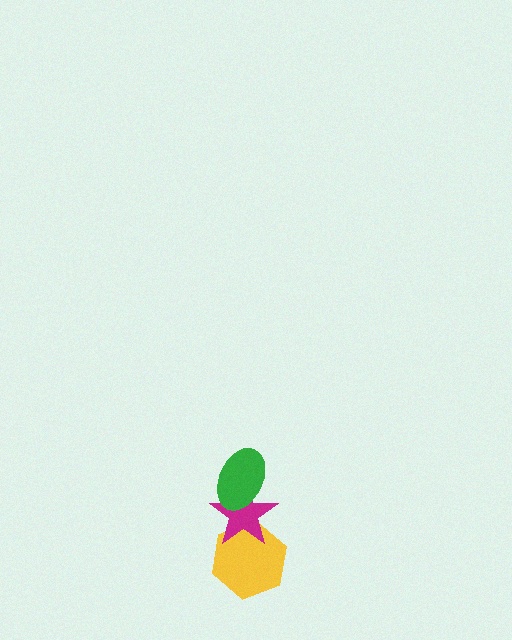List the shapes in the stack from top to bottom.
From top to bottom: the green ellipse, the magenta star, the yellow hexagon.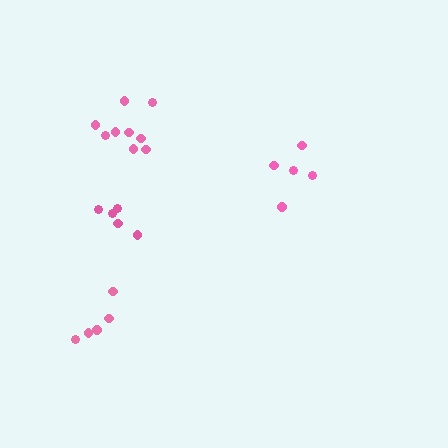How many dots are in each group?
Group 1: 5 dots, Group 2: 9 dots, Group 3: 5 dots, Group 4: 5 dots (24 total).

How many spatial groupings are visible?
There are 4 spatial groupings.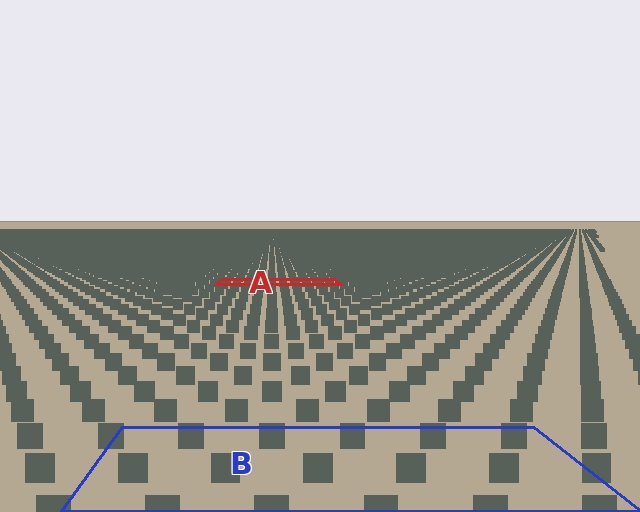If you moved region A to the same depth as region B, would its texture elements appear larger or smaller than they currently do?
They would appear larger. At a closer depth, the same texture elements are projected at a bigger on-screen size.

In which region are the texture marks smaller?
The texture marks are smaller in region A, because it is farther away.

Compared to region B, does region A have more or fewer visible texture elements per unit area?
Region A has more texture elements per unit area — they are packed more densely because it is farther away.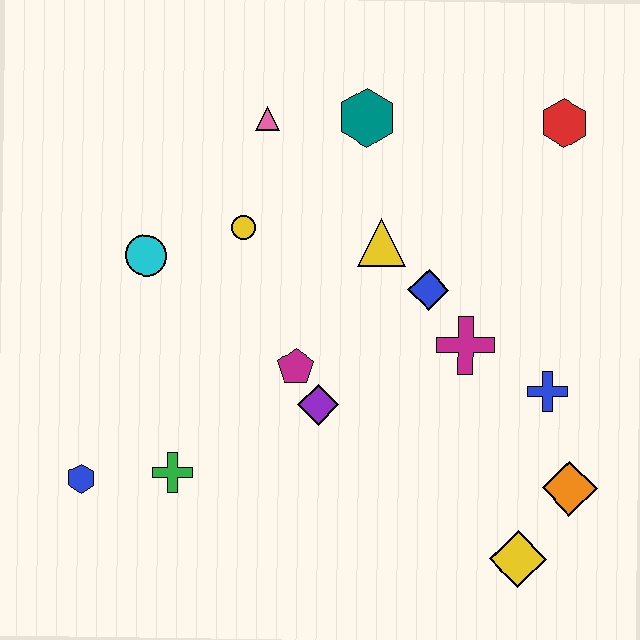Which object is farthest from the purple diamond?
The red hexagon is farthest from the purple diamond.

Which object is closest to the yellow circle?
The cyan circle is closest to the yellow circle.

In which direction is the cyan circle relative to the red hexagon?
The cyan circle is to the left of the red hexagon.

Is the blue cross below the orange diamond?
No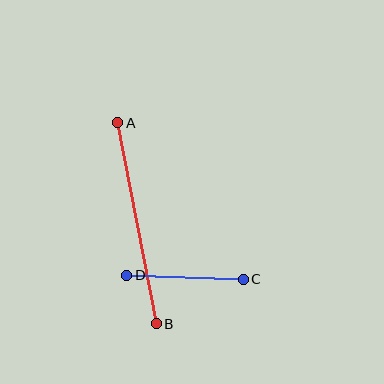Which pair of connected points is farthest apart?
Points A and B are farthest apart.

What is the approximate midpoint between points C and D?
The midpoint is at approximately (185, 277) pixels.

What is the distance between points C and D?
The distance is approximately 117 pixels.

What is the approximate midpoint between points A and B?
The midpoint is at approximately (137, 223) pixels.